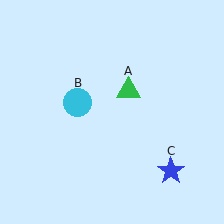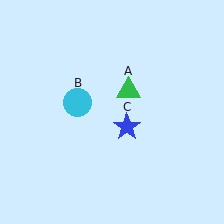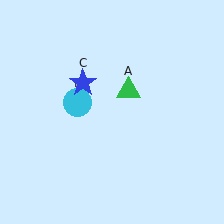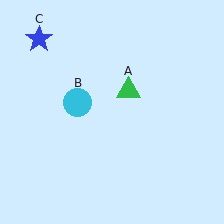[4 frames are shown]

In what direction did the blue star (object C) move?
The blue star (object C) moved up and to the left.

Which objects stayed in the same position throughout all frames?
Green triangle (object A) and cyan circle (object B) remained stationary.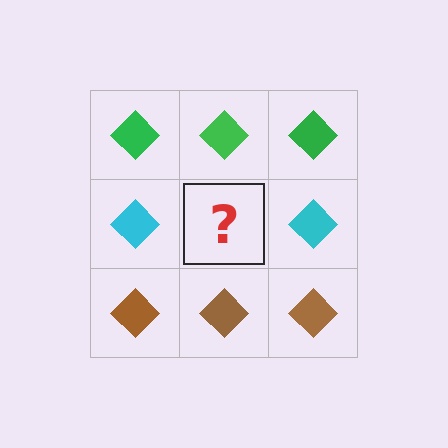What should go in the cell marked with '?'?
The missing cell should contain a cyan diamond.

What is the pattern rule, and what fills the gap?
The rule is that each row has a consistent color. The gap should be filled with a cyan diamond.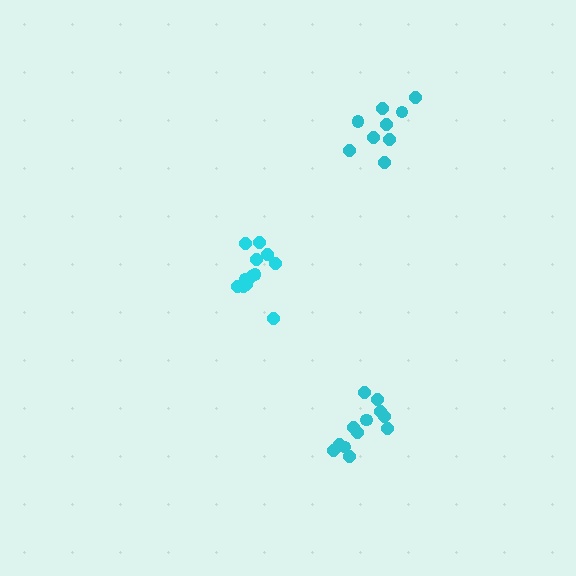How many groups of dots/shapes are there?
There are 3 groups.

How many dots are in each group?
Group 1: 9 dots, Group 2: 12 dots, Group 3: 12 dots (33 total).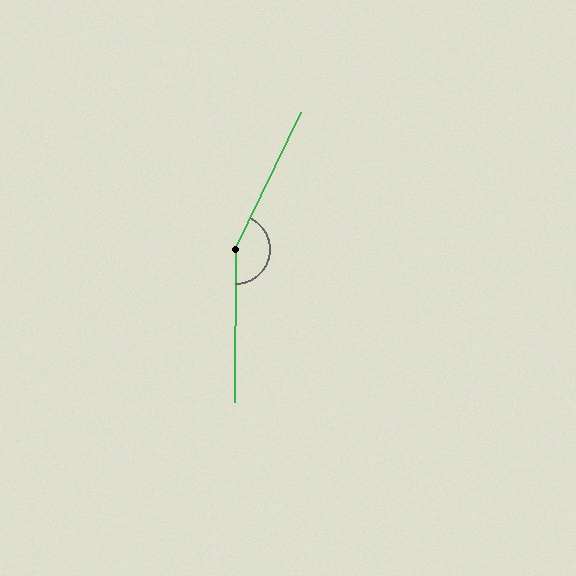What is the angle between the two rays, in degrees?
Approximately 154 degrees.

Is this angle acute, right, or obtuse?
It is obtuse.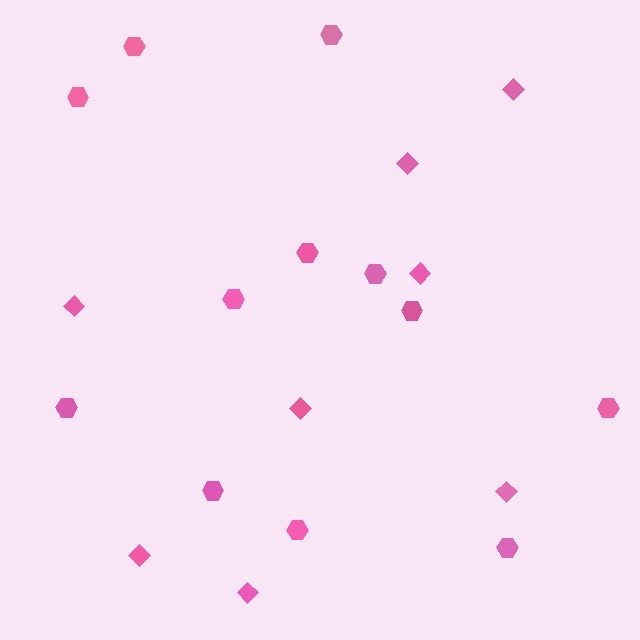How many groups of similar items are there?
There are 2 groups: one group of hexagons (12) and one group of diamonds (8).